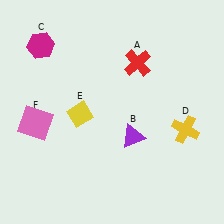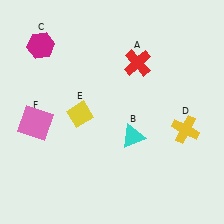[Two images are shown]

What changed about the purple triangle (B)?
In Image 1, B is purple. In Image 2, it changed to cyan.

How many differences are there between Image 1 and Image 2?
There is 1 difference between the two images.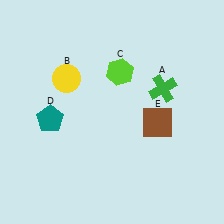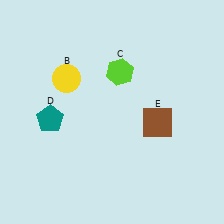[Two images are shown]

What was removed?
The green cross (A) was removed in Image 2.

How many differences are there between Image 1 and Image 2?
There is 1 difference between the two images.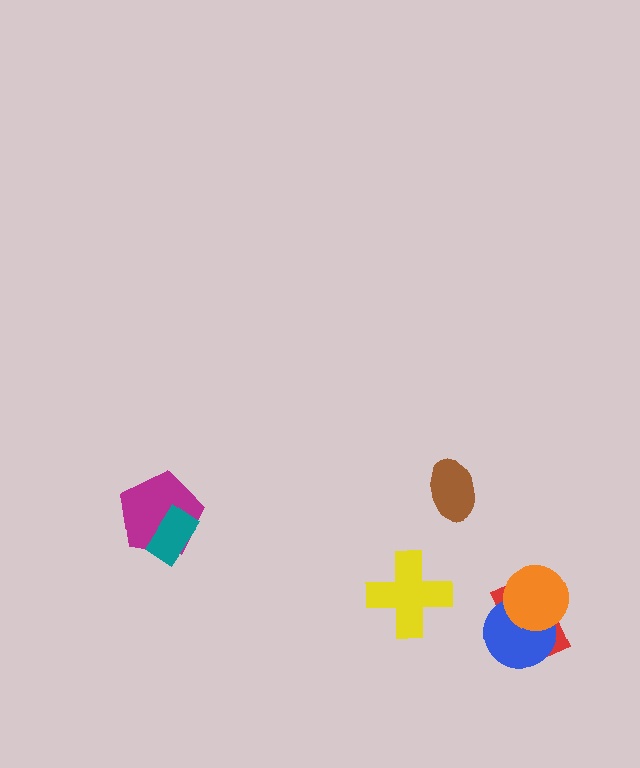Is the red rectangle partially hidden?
Yes, it is partially covered by another shape.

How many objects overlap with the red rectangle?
2 objects overlap with the red rectangle.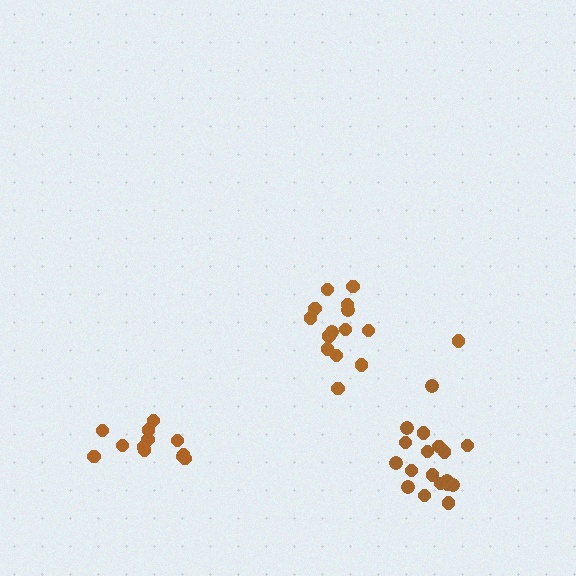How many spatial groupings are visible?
There are 3 spatial groupings.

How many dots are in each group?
Group 1: 18 dots, Group 2: 16 dots, Group 3: 12 dots (46 total).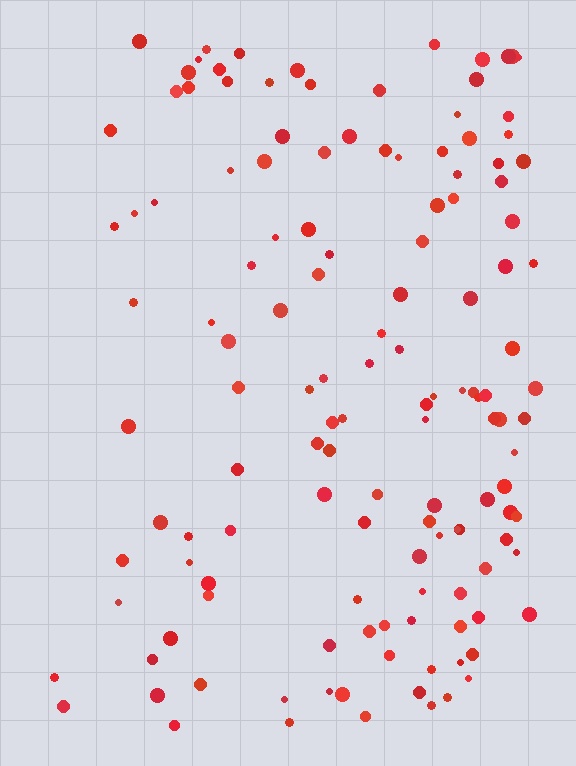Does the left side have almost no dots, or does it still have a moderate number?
Still a moderate number, just noticeably fewer than the right.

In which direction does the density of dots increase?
From left to right, with the right side densest.